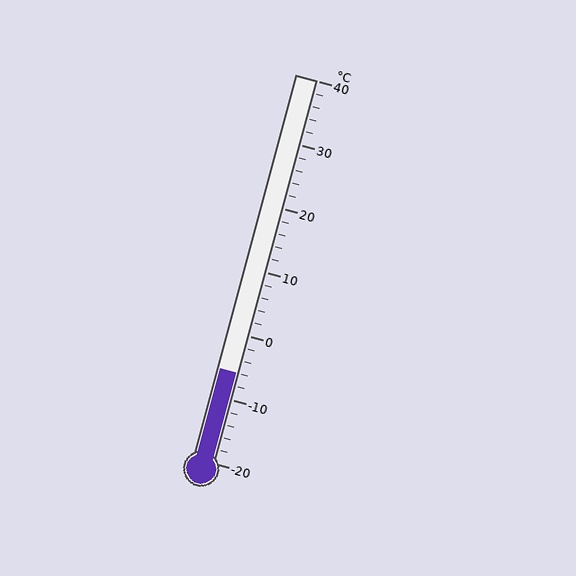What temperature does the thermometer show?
The thermometer shows approximately -6°C.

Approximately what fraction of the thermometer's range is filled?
The thermometer is filled to approximately 25% of its range.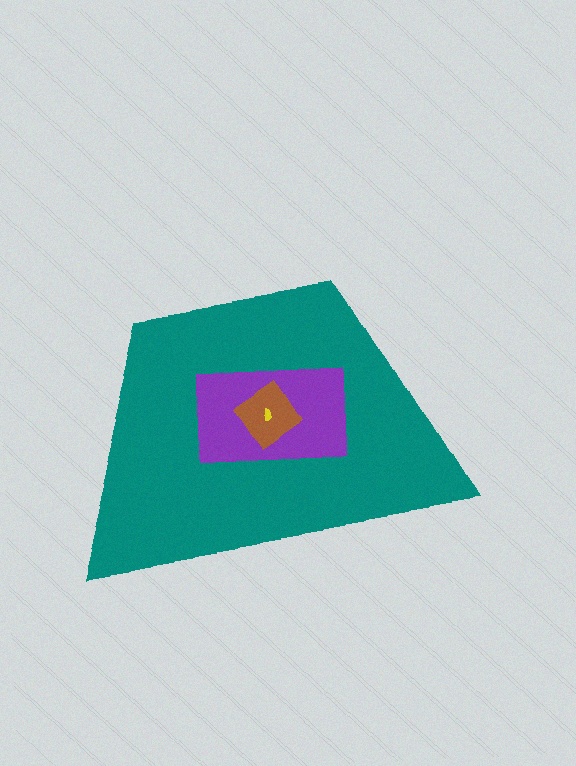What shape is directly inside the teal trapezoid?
The purple rectangle.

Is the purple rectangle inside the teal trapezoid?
Yes.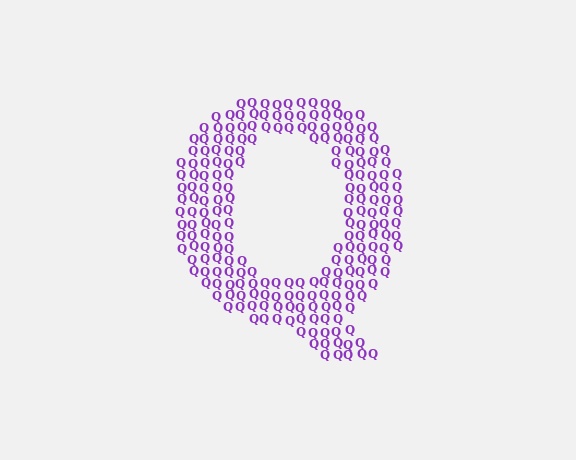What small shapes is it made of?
It is made of small letter Q's.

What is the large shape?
The large shape is the letter Q.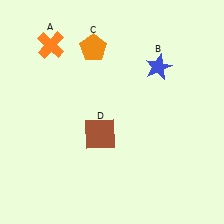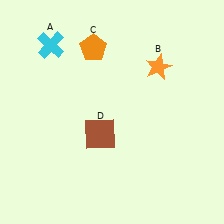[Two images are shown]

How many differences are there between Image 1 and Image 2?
There are 2 differences between the two images.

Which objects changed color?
A changed from orange to cyan. B changed from blue to orange.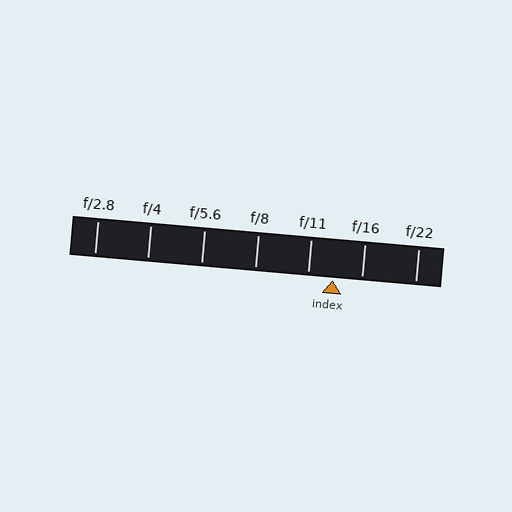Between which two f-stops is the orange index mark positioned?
The index mark is between f/11 and f/16.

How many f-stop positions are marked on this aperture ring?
There are 7 f-stop positions marked.